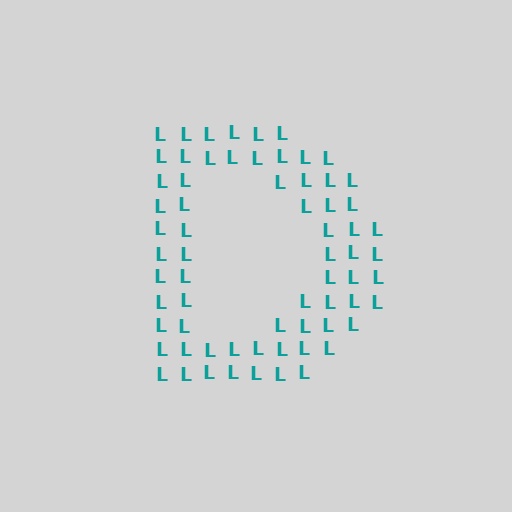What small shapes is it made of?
It is made of small letter L's.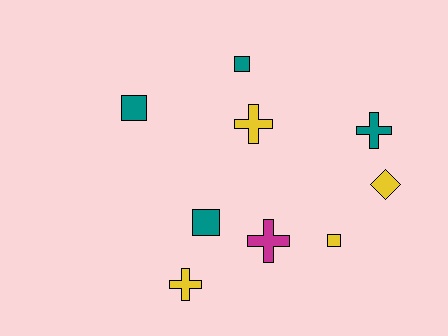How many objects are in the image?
There are 9 objects.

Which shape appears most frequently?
Square, with 4 objects.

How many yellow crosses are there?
There are 2 yellow crosses.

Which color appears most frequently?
Teal, with 4 objects.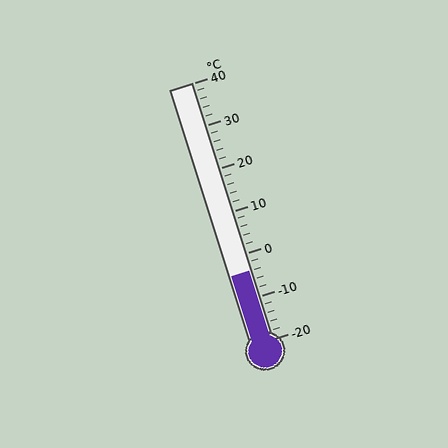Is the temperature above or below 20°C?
The temperature is below 20°C.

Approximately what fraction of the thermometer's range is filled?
The thermometer is filled to approximately 25% of its range.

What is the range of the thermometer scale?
The thermometer scale ranges from -20°C to 40°C.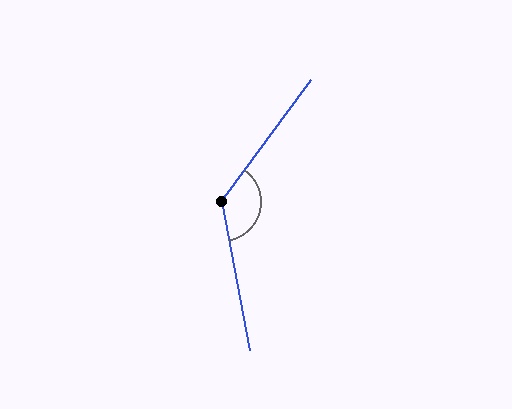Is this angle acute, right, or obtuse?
It is obtuse.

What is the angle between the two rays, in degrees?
Approximately 134 degrees.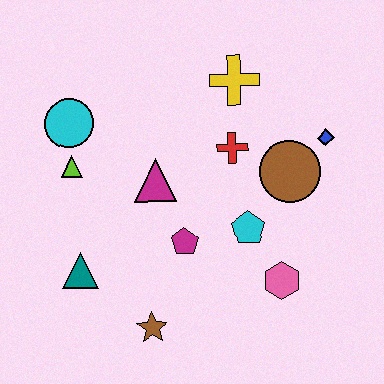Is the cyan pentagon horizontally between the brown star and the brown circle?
Yes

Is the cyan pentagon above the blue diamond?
No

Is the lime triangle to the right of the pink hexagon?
No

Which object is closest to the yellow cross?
The red cross is closest to the yellow cross.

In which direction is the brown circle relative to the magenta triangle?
The brown circle is to the right of the magenta triangle.